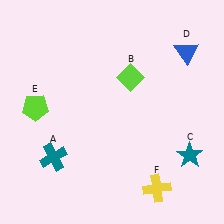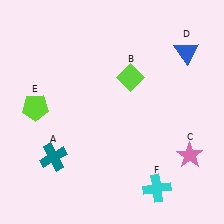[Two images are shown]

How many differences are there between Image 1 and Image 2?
There are 2 differences between the two images.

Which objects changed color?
C changed from teal to pink. F changed from yellow to cyan.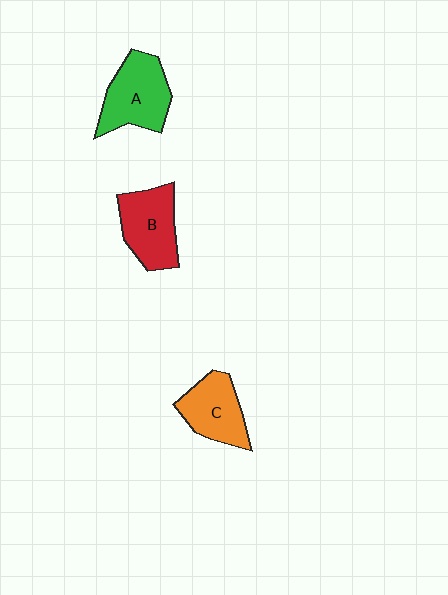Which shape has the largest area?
Shape A (green).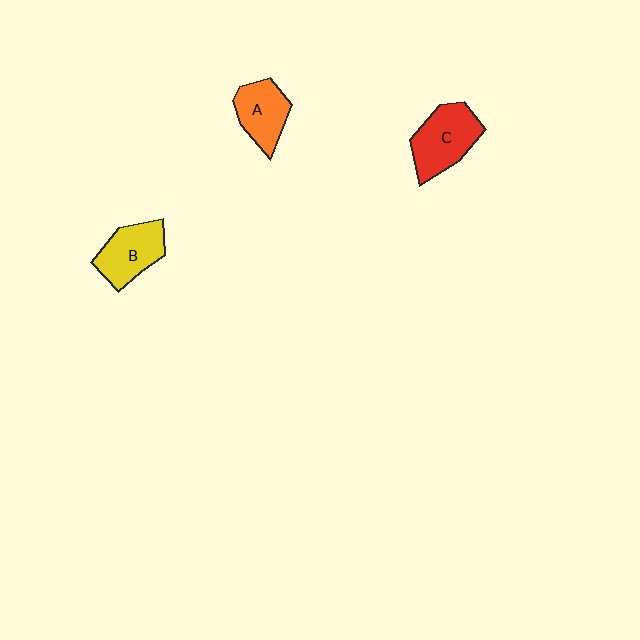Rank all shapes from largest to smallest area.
From largest to smallest: C (red), B (yellow), A (orange).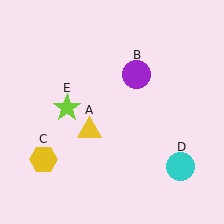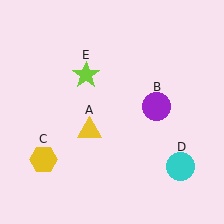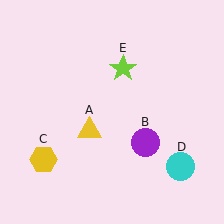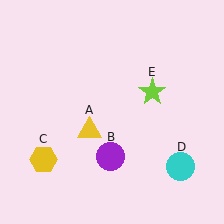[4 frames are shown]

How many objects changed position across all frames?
2 objects changed position: purple circle (object B), lime star (object E).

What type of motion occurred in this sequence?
The purple circle (object B), lime star (object E) rotated clockwise around the center of the scene.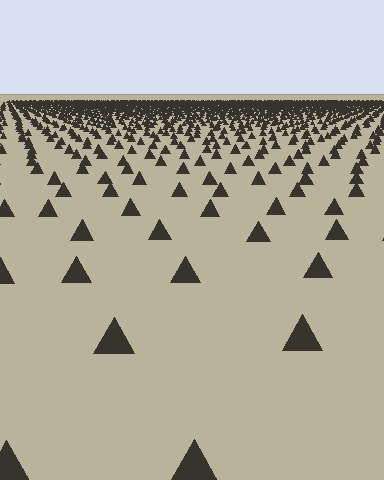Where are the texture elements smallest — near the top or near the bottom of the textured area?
Near the top.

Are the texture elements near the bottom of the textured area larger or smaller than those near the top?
Larger. Near the bottom, elements are closer to the viewer and appear at a bigger on-screen size.